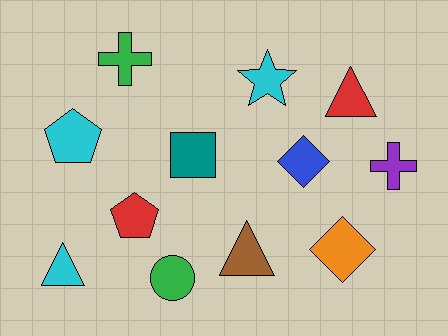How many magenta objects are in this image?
There are no magenta objects.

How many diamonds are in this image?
There are 2 diamonds.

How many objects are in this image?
There are 12 objects.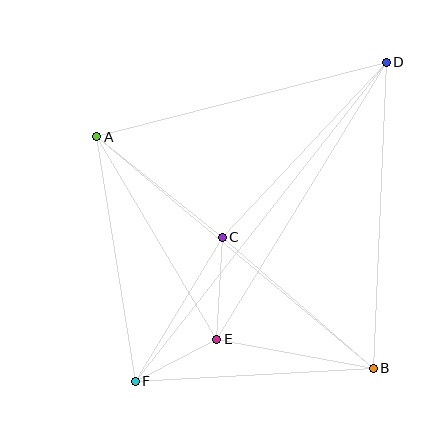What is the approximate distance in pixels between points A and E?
The distance between A and E is approximately 236 pixels.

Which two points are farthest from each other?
Points D and F are farthest from each other.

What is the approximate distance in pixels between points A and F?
The distance between A and F is approximately 248 pixels.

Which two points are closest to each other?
Points E and F are closest to each other.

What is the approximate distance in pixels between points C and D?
The distance between C and D is approximately 240 pixels.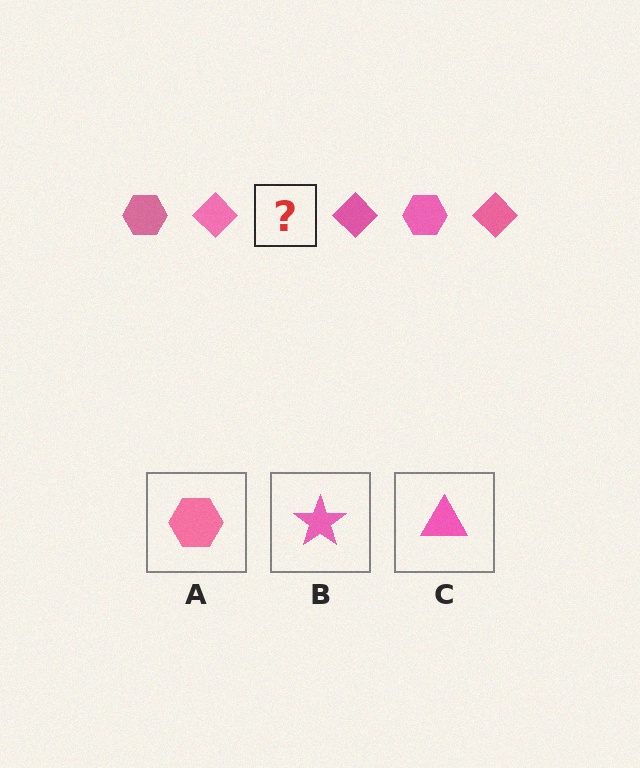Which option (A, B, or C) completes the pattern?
A.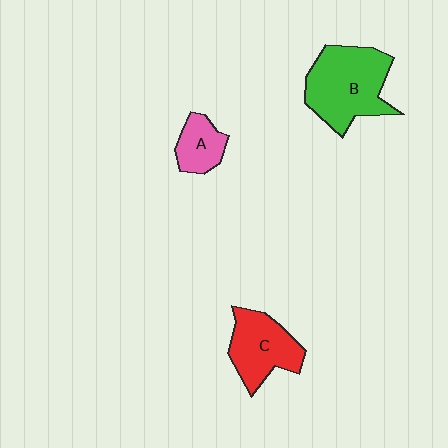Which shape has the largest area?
Shape B (green).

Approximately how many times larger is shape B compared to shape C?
Approximately 1.4 times.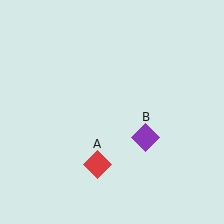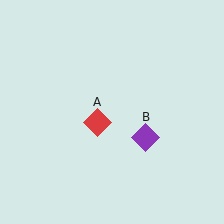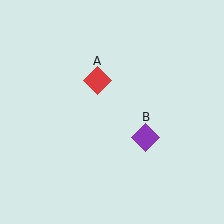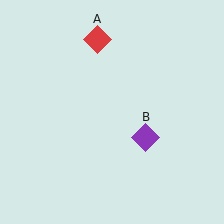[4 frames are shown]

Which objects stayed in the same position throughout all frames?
Purple diamond (object B) remained stationary.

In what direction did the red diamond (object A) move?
The red diamond (object A) moved up.